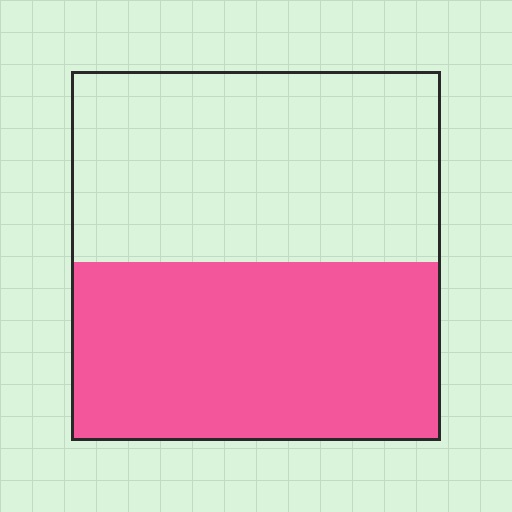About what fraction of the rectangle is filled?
About one half (1/2).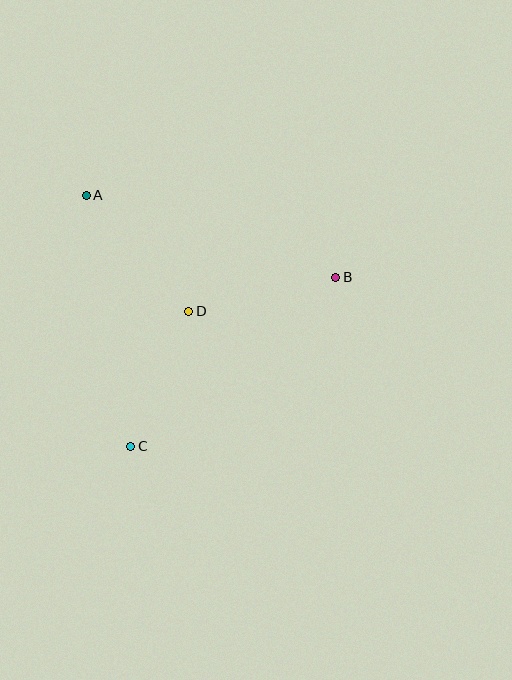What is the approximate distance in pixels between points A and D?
The distance between A and D is approximately 155 pixels.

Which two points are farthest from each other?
Points B and C are farthest from each other.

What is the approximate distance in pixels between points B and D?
The distance between B and D is approximately 151 pixels.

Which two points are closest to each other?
Points C and D are closest to each other.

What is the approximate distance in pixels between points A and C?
The distance between A and C is approximately 255 pixels.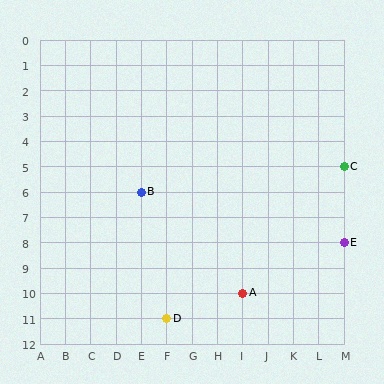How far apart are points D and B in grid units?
Points D and B are 1 column and 5 rows apart (about 5.1 grid units diagonally).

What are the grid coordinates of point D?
Point D is at grid coordinates (F, 11).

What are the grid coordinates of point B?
Point B is at grid coordinates (E, 6).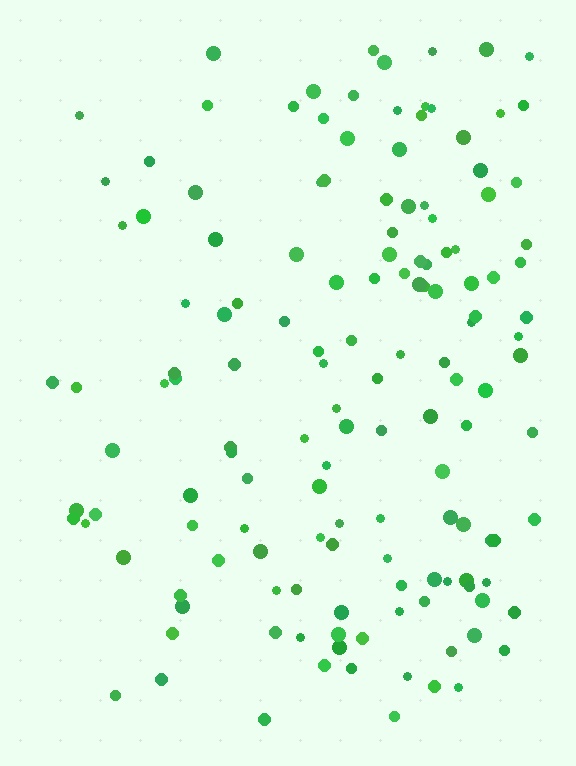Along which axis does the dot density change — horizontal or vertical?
Horizontal.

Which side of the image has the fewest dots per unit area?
The left.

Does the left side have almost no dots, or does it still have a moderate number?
Still a moderate number, just noticeably fewer than the right.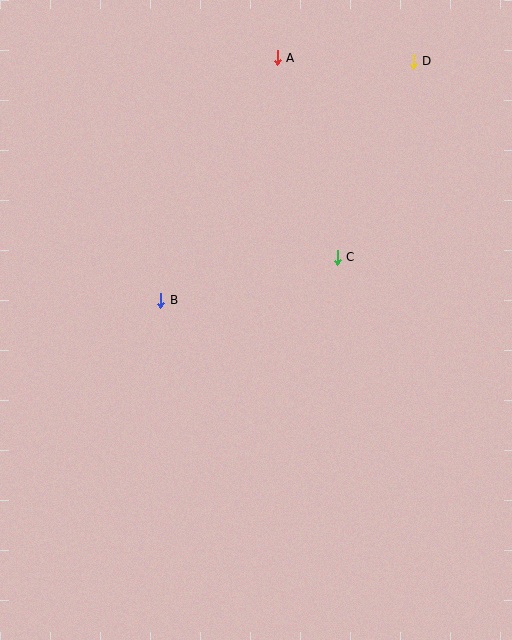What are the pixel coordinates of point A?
Point A is at (277, 58).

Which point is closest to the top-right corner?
Point D is closest to the top-right corner.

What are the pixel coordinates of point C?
Point C is at (337, 257).